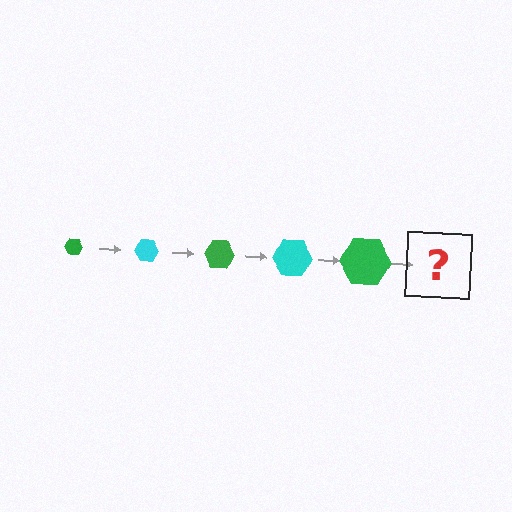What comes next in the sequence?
The next element should be a cyan hexagon, larger than the previous one.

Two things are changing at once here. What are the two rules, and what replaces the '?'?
The two rules are that the hexagon grows larger each step and the color cycles through green and cyan. The '?' should be a cyan hexagon, larger than the previous one.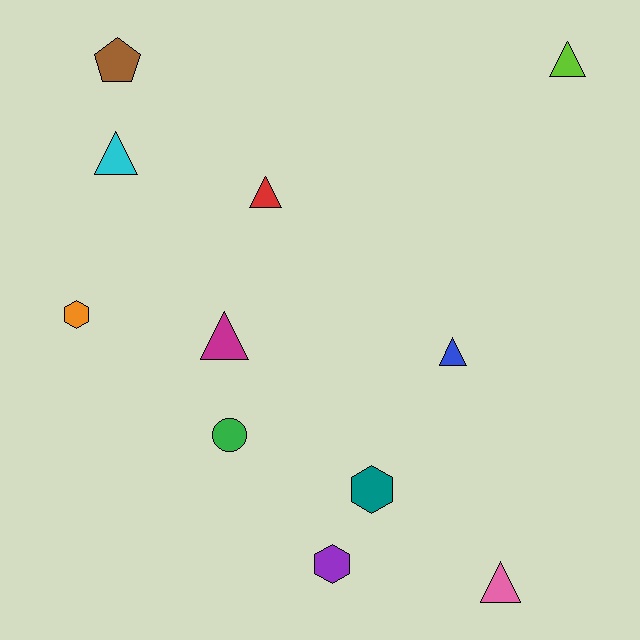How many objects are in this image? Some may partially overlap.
There are 11 objects.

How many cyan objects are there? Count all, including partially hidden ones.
There is 1 cyan object.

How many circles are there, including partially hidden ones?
There is 1 circle.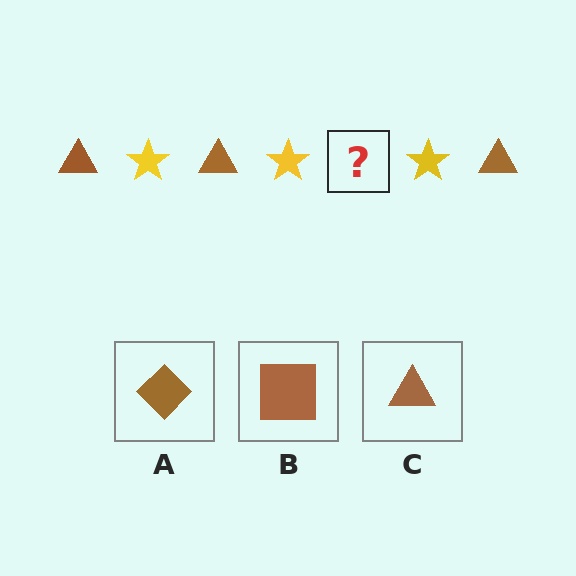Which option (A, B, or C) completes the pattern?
C.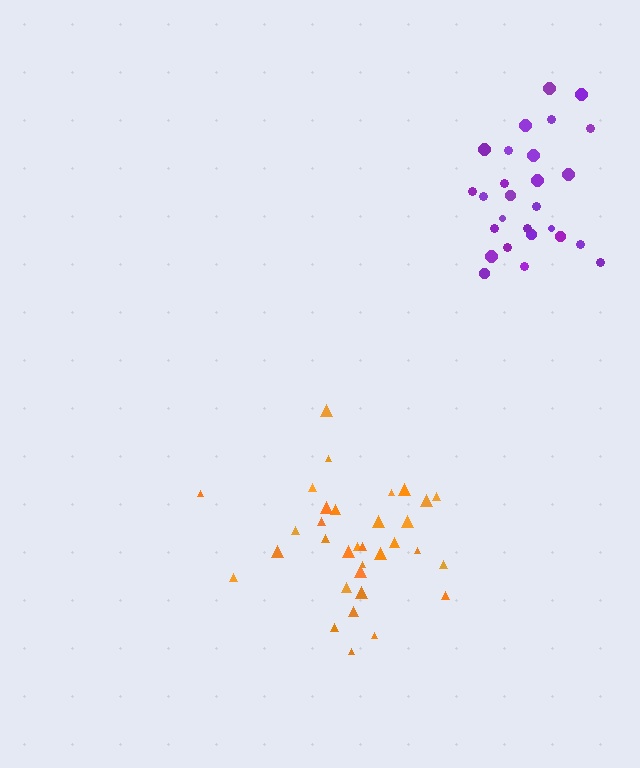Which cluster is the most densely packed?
Orange.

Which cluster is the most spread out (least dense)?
Purple.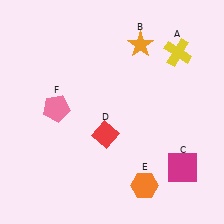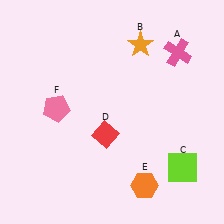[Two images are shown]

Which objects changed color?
A changed from yellow to pink. C changed from magenta to lime.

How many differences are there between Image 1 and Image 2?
There are 2 differences between the two images.